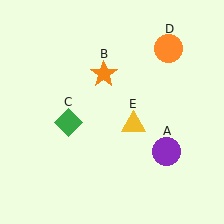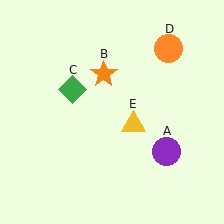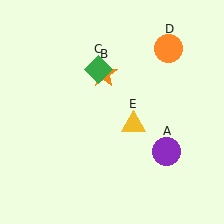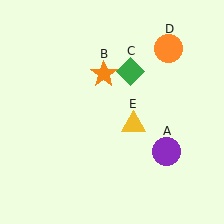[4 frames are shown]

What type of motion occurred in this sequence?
The green diamond (object C) rotated clockwise around the center of the scene.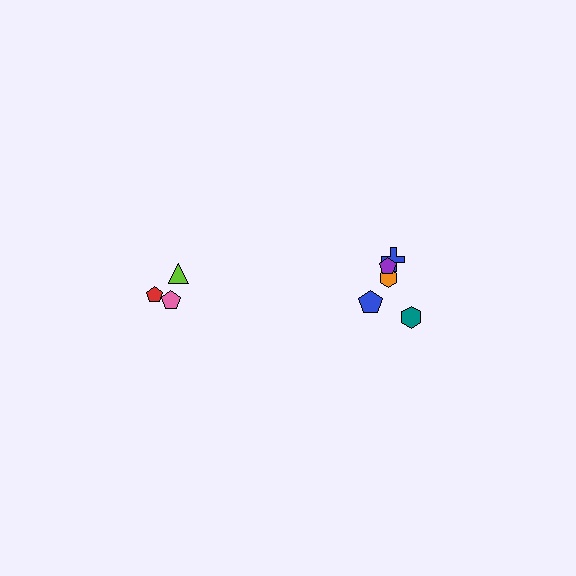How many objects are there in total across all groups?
There are 8 objects.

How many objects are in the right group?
There are 5 objects.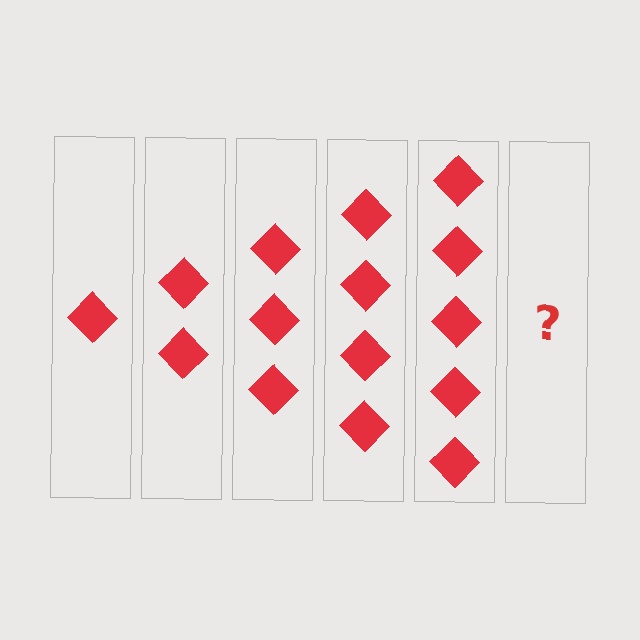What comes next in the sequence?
The next element should be 6 diamonds.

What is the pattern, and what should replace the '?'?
The pattern is that each step adds one more diamond. The '?' should be 6 diamonds.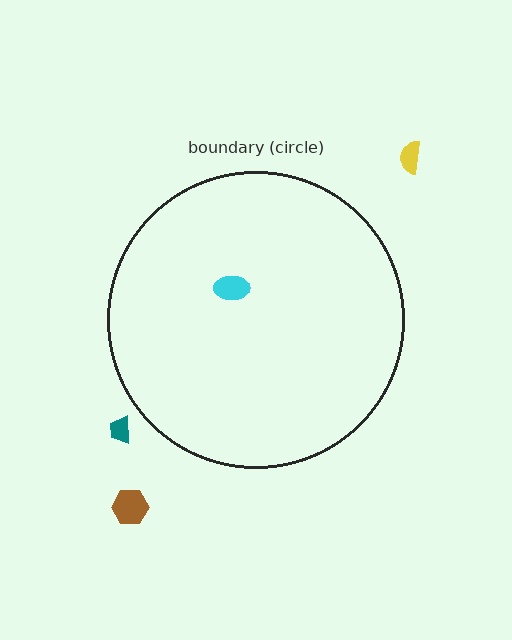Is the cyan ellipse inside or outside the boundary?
Inside.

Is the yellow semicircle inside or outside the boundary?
Outside.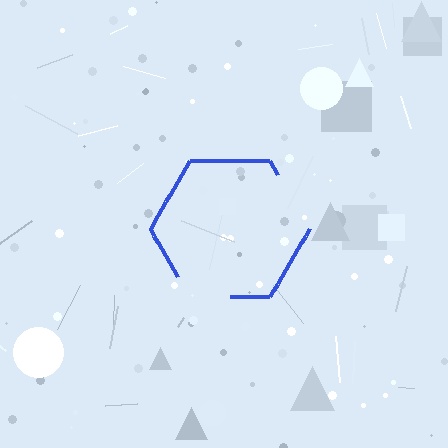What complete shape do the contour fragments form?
The contour fragments form a hexagon.